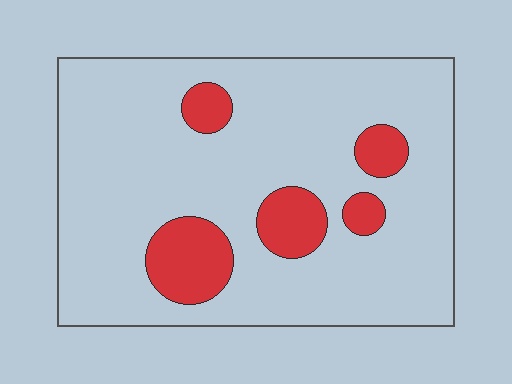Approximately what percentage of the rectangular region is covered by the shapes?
Approximately 15%.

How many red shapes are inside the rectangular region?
5.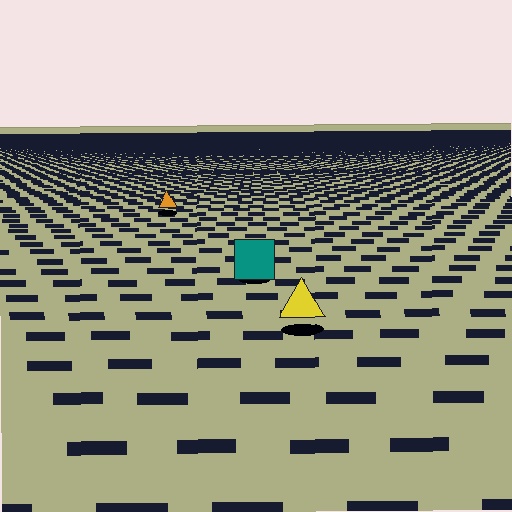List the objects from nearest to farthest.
From nearest to farthest: the yellow triangle, the teal square, the orange triangle.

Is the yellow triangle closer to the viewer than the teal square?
Yes. The yellow triangle is closer — you can tell from the texture gradient: the ground texture is coarser near it.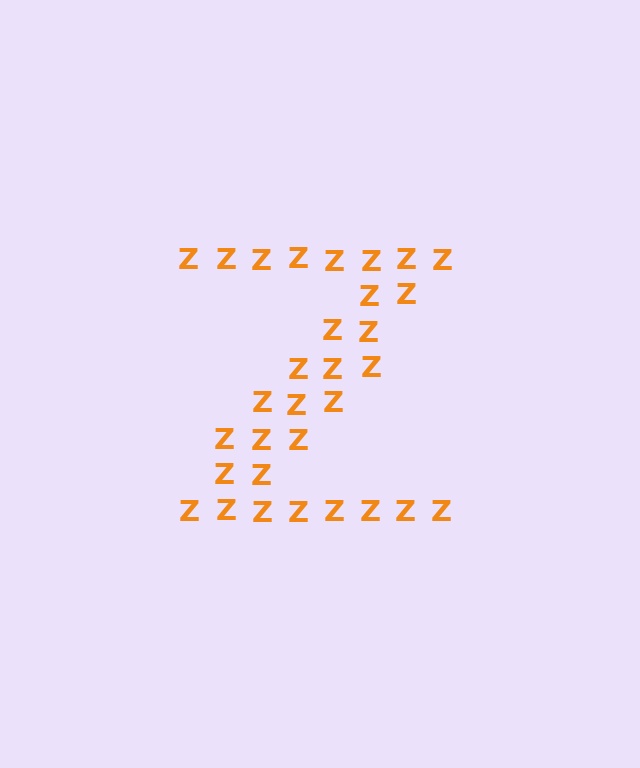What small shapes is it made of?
It is made of small letter Z's.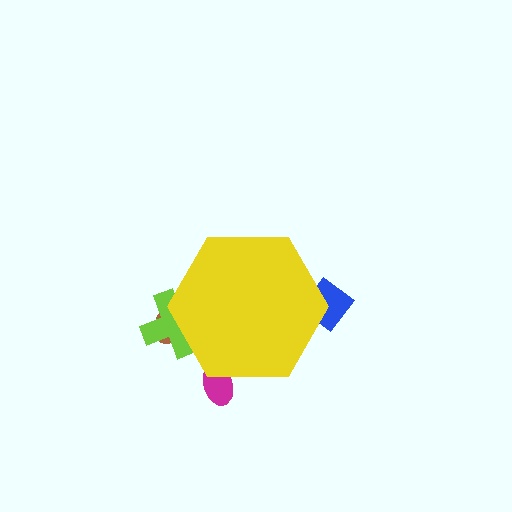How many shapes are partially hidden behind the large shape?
4 shapes are partially hidden.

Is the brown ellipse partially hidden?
Yes, the brown ellipse is partially hidden behind the yellow hexagon.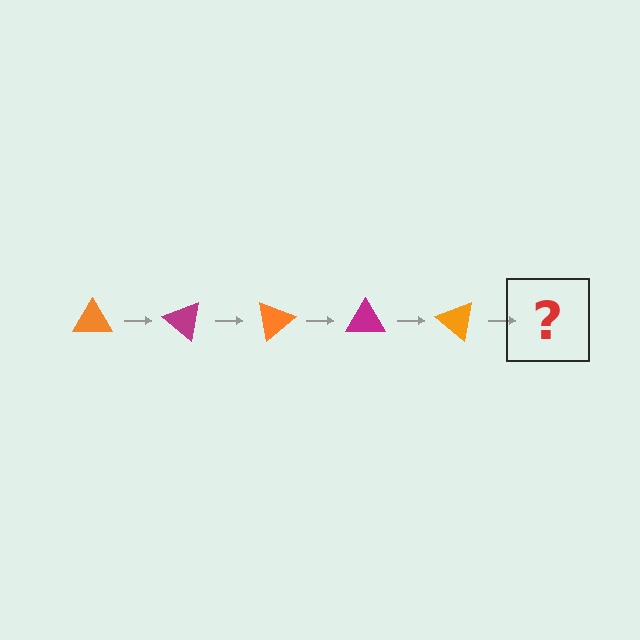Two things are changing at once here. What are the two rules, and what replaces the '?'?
The two rules are that it rotates 40 degrees each step and the color cycles through orange and magenta. The '?' should be a magenta triangle, rotated 200 degrees from the start.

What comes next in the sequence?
The next element should be a magenta triangle, rotated 200 degrees from the start.